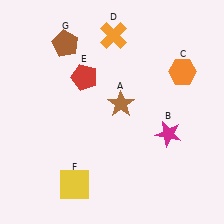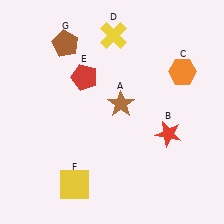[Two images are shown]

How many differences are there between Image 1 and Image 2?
There are 2 differences between the two images.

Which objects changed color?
B changed from magenta to red. D changed from orange to yellow.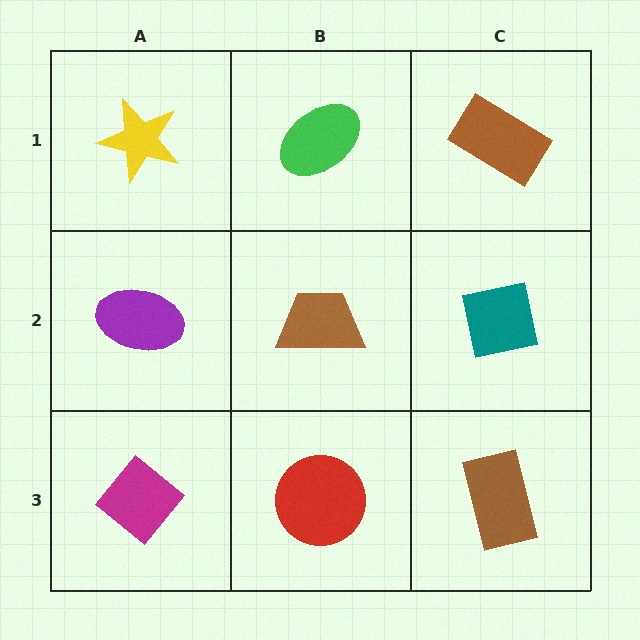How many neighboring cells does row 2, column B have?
4.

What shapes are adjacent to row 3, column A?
A purple ellipse (row 2, column A), a red circle (row 3, column B).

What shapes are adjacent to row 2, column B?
A green ellipse (row 1, column B), a red circle (row 3, column B), a purple ellipse (row 2, column A), a teal square (row 2, column C).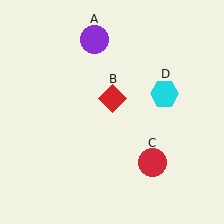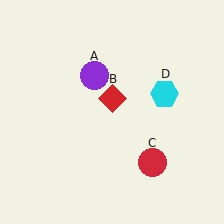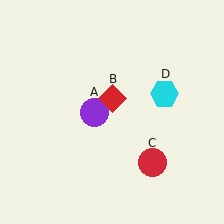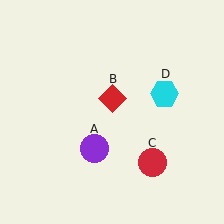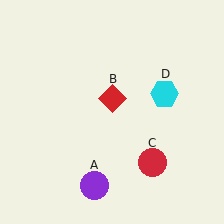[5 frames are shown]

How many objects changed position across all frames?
1 object changed position: purple circle (object A).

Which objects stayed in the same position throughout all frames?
Red diamond (object B) and red circle (object C) and cyan hexagon (object D) remained stationary.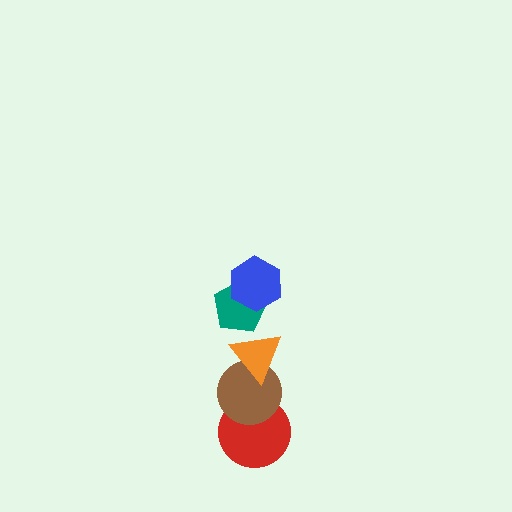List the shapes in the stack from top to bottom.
From top to bottom: the blue hexagon, the teal pentagon, the orange triangle, the brown circle, the red circle.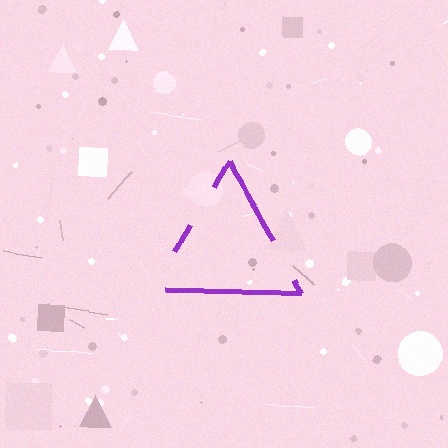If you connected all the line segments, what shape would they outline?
They would outline a triangle.